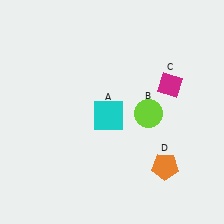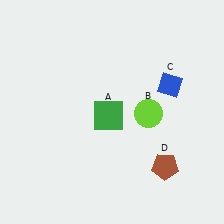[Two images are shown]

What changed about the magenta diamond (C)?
In Image 1, C is magenta. In Image 2, it changed to blue.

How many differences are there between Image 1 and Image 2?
There are 3 differences between the two images.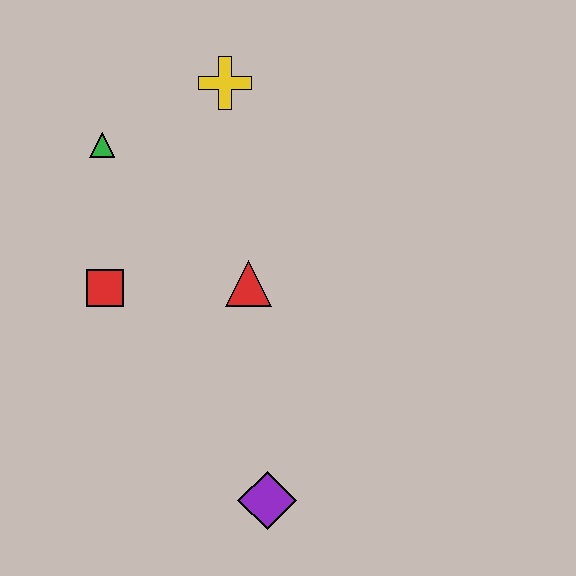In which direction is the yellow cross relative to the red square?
The yellow cross is above the red square.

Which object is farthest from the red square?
The purple diamond is farthest from the red square.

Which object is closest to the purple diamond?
The red triangle is closest to the purple diamond.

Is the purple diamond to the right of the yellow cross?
Yes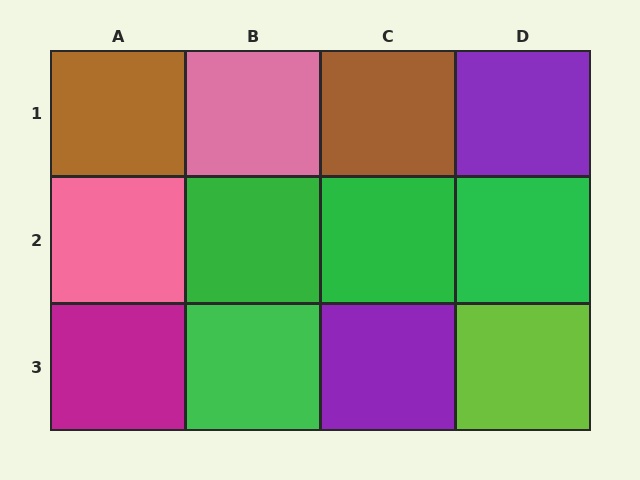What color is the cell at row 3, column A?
Magenta.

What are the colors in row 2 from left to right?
Pink, green, green, green.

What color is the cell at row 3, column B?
Green.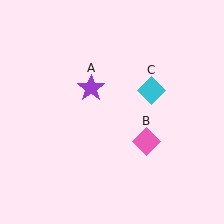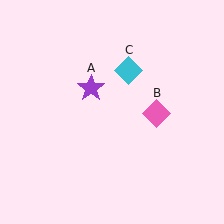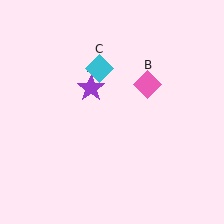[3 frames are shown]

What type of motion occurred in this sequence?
The pink diamond (object B), cyan diamond (object C) rotated counterclockwise around the center of the scene.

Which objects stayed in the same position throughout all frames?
Purple star (object A) remained stationary.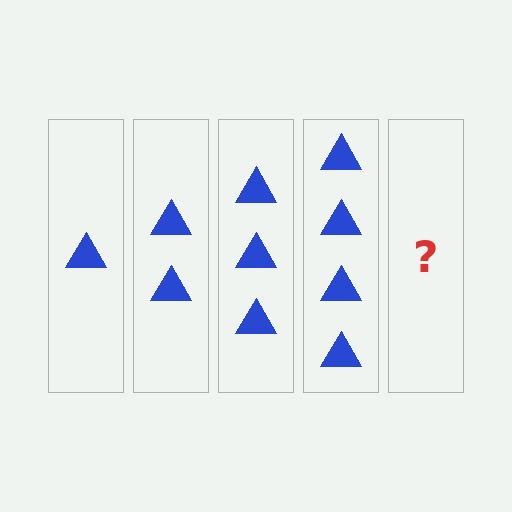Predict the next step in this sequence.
The next step is 5 triangles.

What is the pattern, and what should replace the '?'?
The pattern is that each step adds one more triangle. The '?' should be 5 triangles.